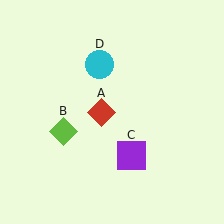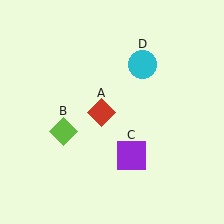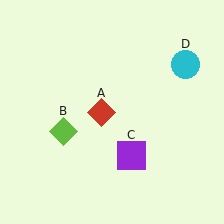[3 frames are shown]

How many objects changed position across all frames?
1 object changed position: cyan circle (object D).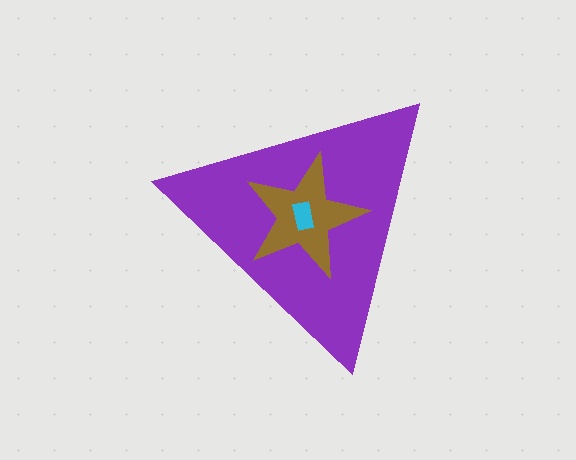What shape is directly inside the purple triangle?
The brown star.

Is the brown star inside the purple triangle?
Yes.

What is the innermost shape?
The cyan rectangle.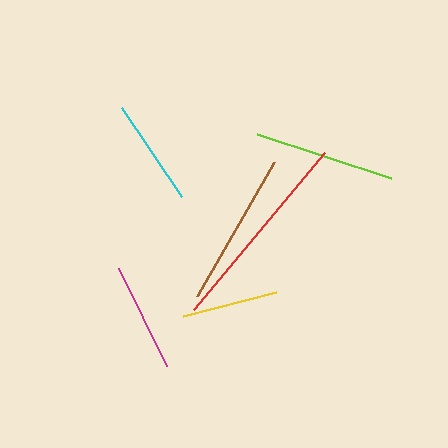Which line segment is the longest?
The red line is the longest at approximately 205 pixels.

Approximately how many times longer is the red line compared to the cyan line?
The red line is approximately 1.9 times the length of the cyan line.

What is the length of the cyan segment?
The cyan segment is approximately 107 pixels long.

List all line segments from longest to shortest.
From longest to shortest: red, brown, lime, magenta, cyan, yellow.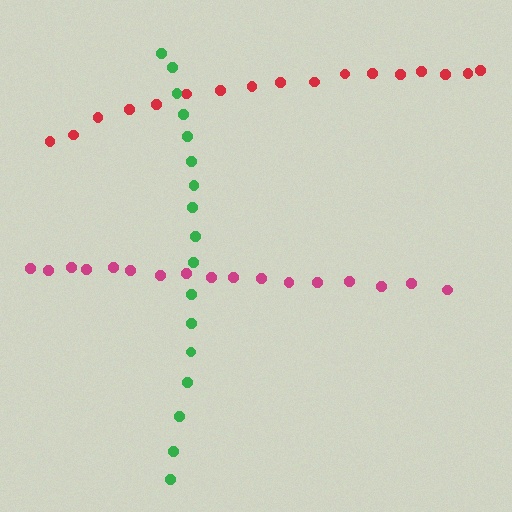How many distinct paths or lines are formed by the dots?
There are 3 distinct paths.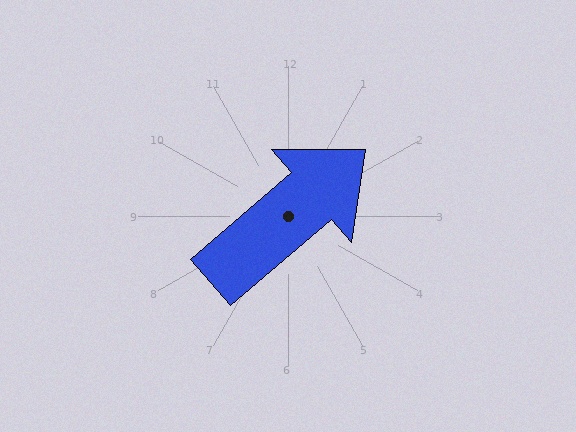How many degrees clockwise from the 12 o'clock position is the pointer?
Approximately 49 degrees.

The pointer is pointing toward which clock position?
Roughly 2 o'clock.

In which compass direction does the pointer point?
Northeast.